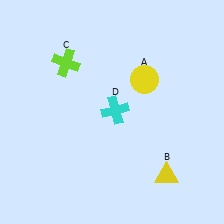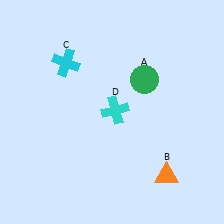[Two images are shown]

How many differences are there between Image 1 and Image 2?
There are 3 differences between the two images.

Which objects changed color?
A changed from yellow to green. B changed from yellow to orange. C changed from lime to cyan.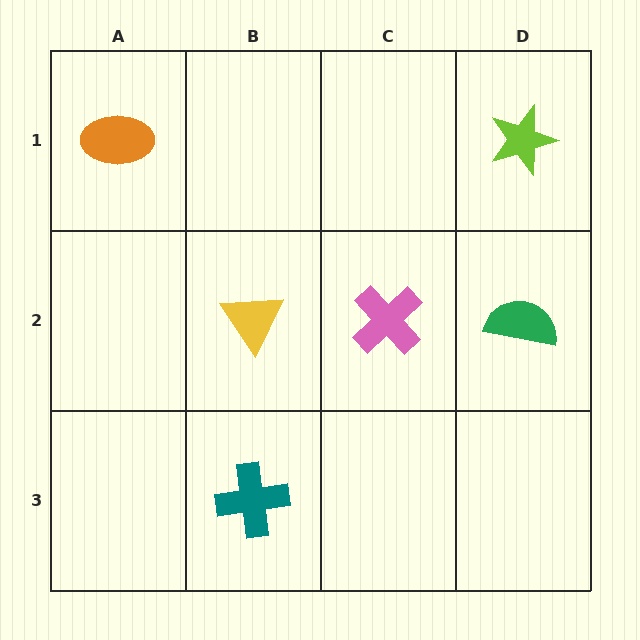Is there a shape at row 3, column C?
No, that cell is empty.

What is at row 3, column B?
A teal cross.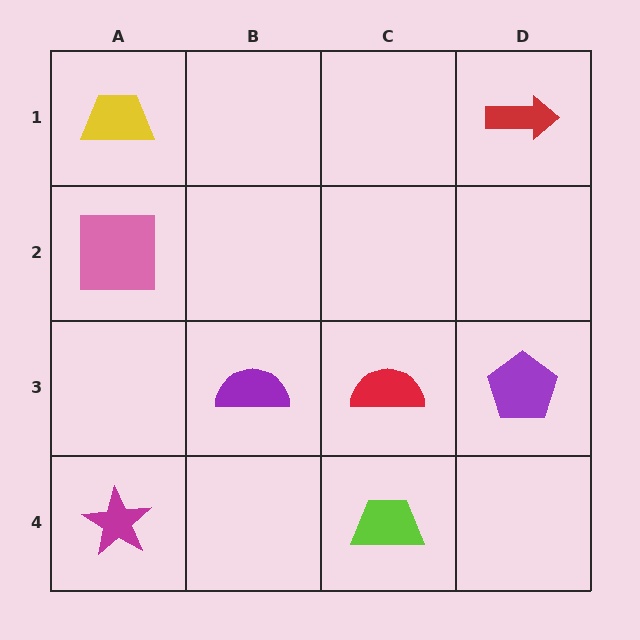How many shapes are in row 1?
2 shapes.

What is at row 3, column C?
A red semicircle.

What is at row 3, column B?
A purple semicircle.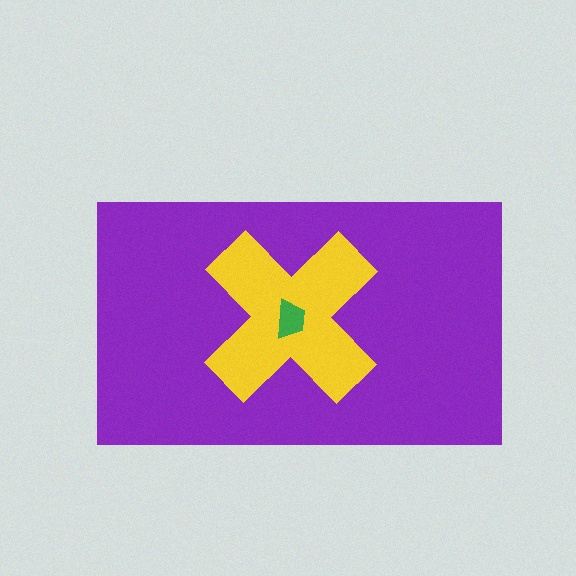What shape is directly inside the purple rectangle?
The yellow cross.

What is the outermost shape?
The purple rectangle.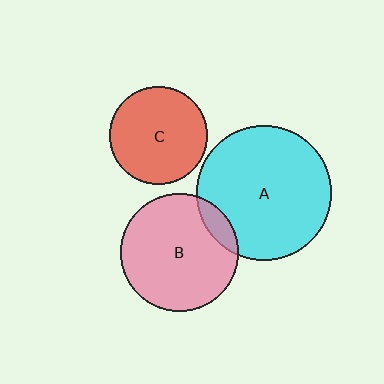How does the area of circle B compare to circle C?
Approximately 1.5 times.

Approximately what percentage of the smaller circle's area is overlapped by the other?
Approximately 10%.